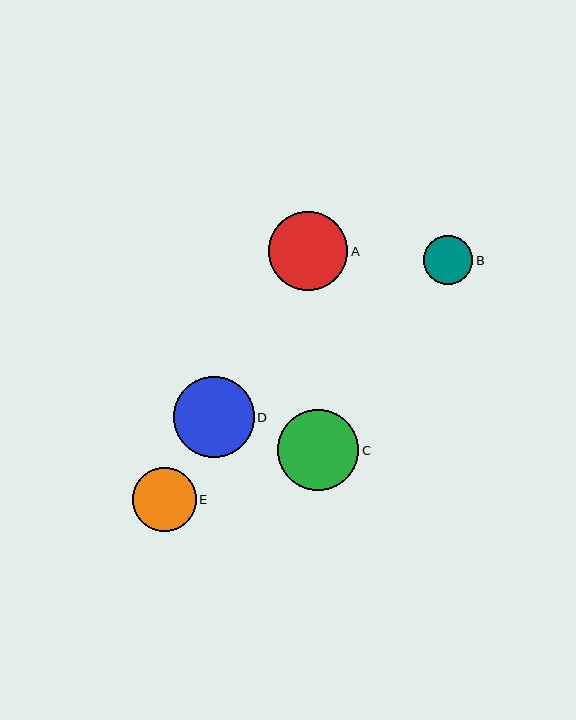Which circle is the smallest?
Circle B is the smallest with a size of approximately 49 pixels.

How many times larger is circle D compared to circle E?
Circle D is approximately 1.3 times the size of circle E.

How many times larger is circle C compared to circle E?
Circle C is approximately 1.3 times the size of circle E.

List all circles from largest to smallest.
From largest to smallest: C, D, A, E, B.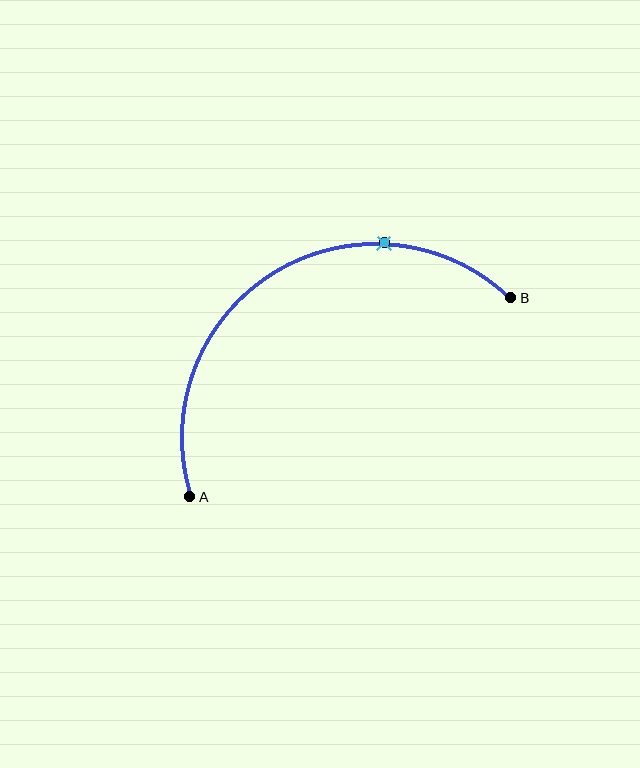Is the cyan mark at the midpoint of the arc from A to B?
No. The cyan mark lies on the arc but is closer to endpoint B. The arc midpoint would be at the point on the curve equidistant along the arc from both A and B.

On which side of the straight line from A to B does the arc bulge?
The arc bulges above the straight line connecting A and B.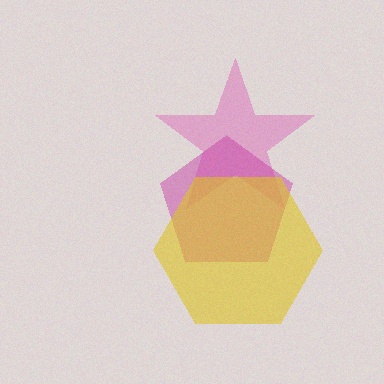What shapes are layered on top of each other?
The layered shapes are: a pink star, a magenta pentagon, a yellow hexagon.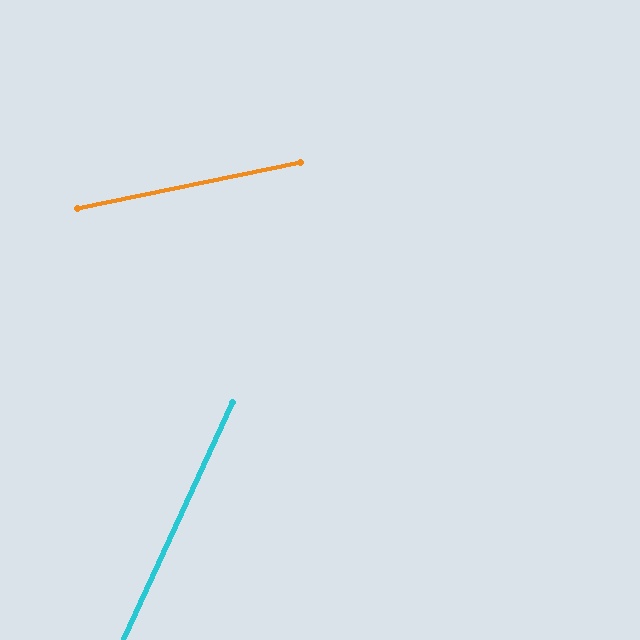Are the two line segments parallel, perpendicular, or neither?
Neither parallel nor perpendicular — they differ by about 54°.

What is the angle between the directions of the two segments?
Approximately 54 degrees.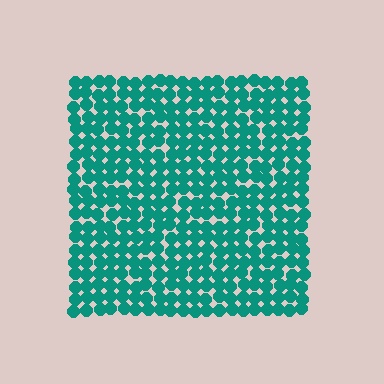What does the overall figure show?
The overall figure shows a square.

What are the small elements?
The small elements are circles.